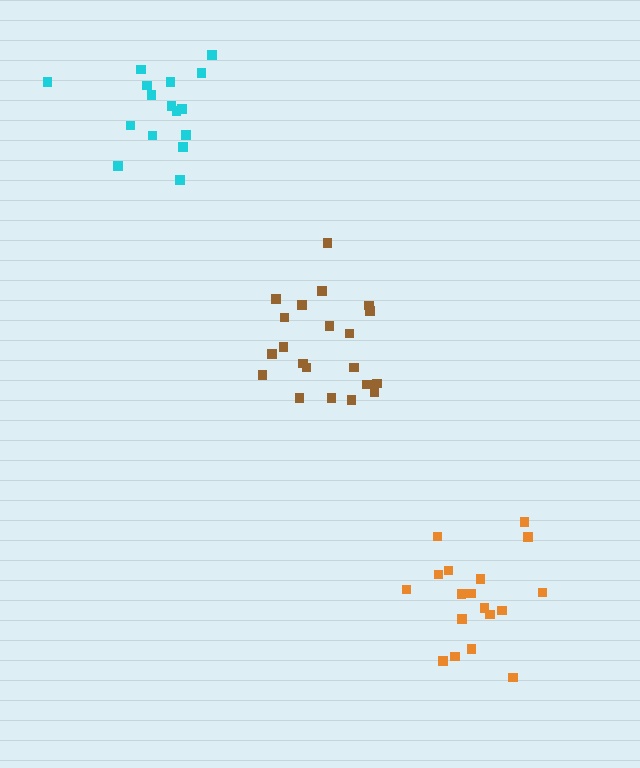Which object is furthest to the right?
The orange cluster is rightmost.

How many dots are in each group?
Group 1: 18 dots, Group 2: 21 dots, Group 3: 16 dots (55 total).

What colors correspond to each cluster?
The clusters are colored: orange, brown, cyan.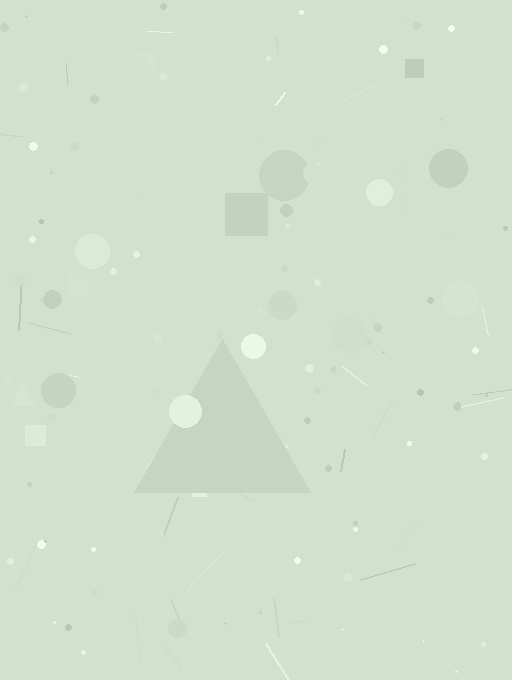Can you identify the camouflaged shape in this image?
The camouflaged shape is a triangle.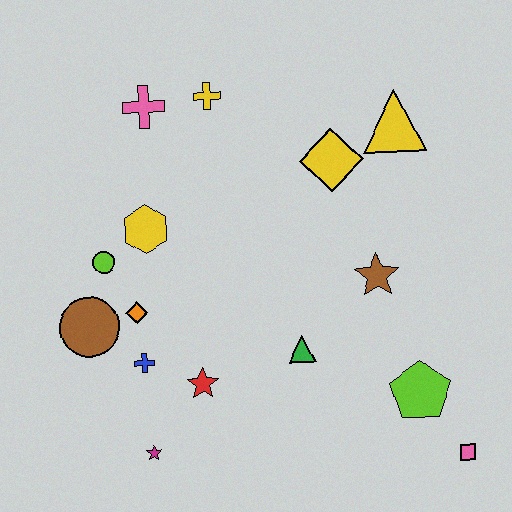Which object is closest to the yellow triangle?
The yellow diamond is closest to the yellow triangle.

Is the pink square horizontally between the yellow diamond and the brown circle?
No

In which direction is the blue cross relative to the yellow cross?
The blue cross is below the yellow cross.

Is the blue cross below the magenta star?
No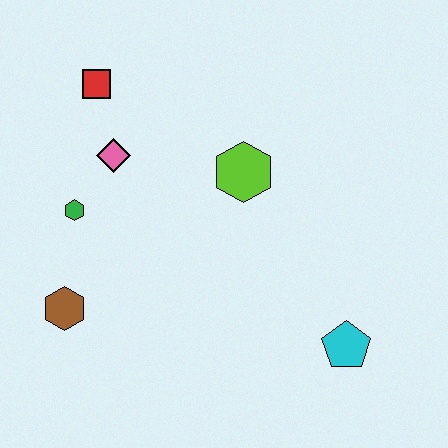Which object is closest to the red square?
The pink diamond is closest to the red square.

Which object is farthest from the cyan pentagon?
The red square is farthest from the cyan pentagon.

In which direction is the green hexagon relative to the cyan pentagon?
The green hexagon is to the left of the cyan pentagon.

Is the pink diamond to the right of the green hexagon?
Yes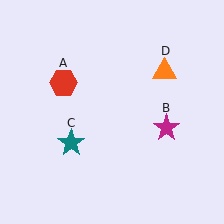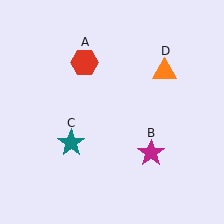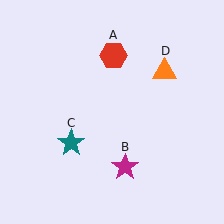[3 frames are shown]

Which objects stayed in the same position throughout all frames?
Teal star (object C) and orange triangle (object D) remained stationary.